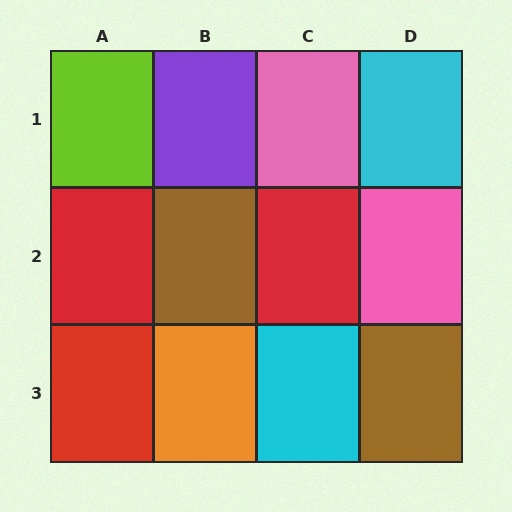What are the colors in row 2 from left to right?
Red, brown, red, pink.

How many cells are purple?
1 cell is purple.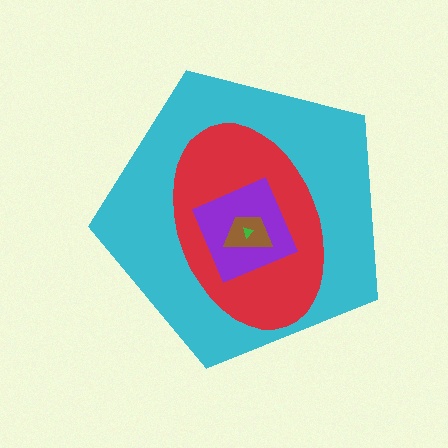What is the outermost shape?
The cyan pentagon.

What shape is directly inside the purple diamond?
The brown trapezoid.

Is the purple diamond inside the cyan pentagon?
Yes.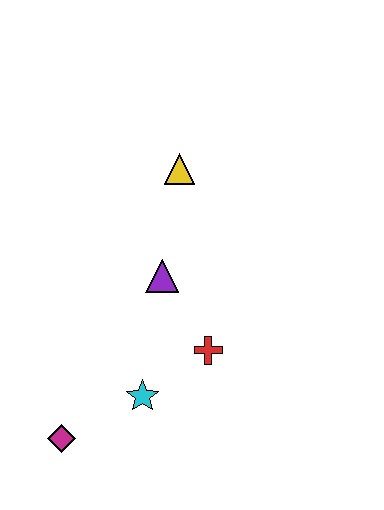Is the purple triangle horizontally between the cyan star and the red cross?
Yes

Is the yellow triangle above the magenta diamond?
Yes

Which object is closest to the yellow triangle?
The purple triangle is closest to the yellow triangle.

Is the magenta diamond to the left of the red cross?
Yes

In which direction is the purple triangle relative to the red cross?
The purple triangle is above the red cross.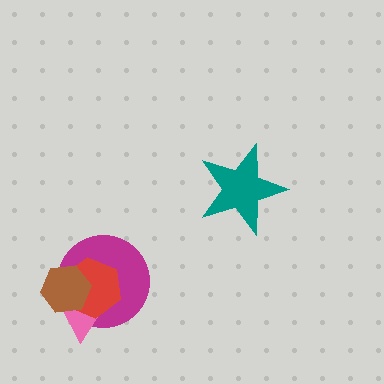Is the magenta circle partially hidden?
Yes, it is partially covered by another shape.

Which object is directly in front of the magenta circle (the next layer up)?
The pink triangle is directly in front of the magenta circle.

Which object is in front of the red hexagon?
The brown hexagon is in front of the red hexagon.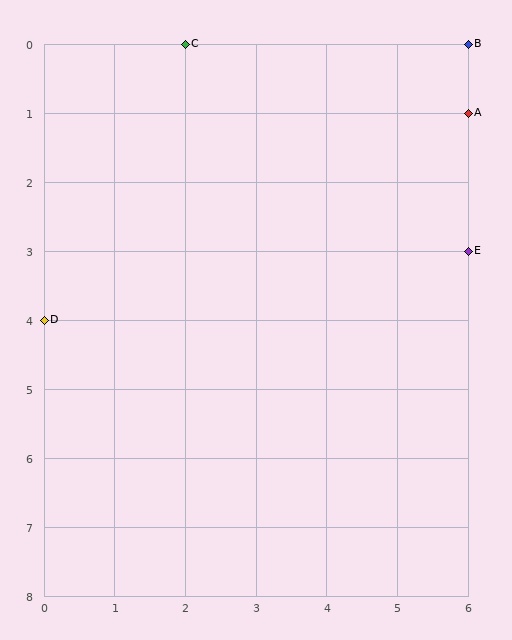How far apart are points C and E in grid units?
Points C and E are 4 columns and 3 rows apart (about 5.0 grid units diagonally).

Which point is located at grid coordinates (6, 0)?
Point B is at (6, 0).